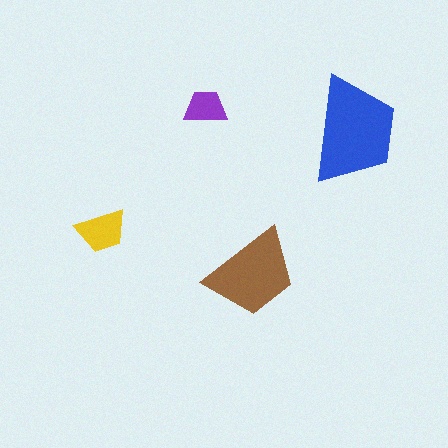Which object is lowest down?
The brown trapezoid is bottommost.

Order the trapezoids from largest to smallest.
the blue one, the brown one, the yellow one, the purple one.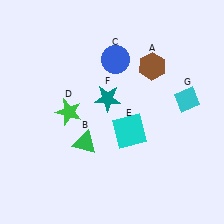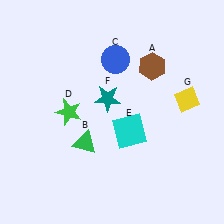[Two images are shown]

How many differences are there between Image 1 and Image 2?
There is 1 difference between the two images.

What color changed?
The diamond (G) changed from cyan in Image 1 to yellow in Image 2.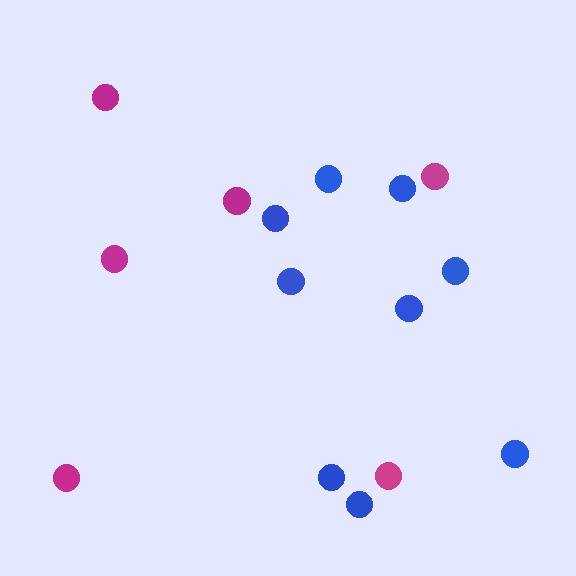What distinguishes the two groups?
There are 2 groups: one group of magenta circles (6) and one group of blue circles (9).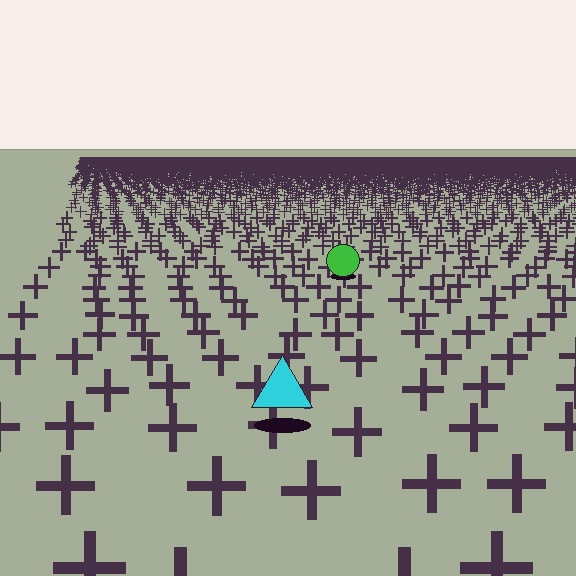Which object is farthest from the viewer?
The green circle is farthest from the viewer. It appears smaller and the ground texture around it is denser.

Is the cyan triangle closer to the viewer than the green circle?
Yes. The cyan triangle is closer — you can tell from the texture gradient: the ground texture is coarser near it.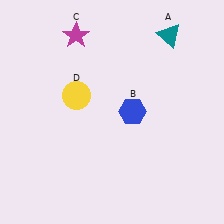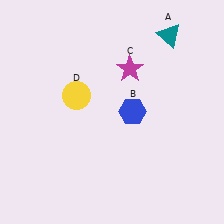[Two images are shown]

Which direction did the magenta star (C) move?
The magenta star (C) moved right.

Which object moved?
The magenta star (C) moved right.